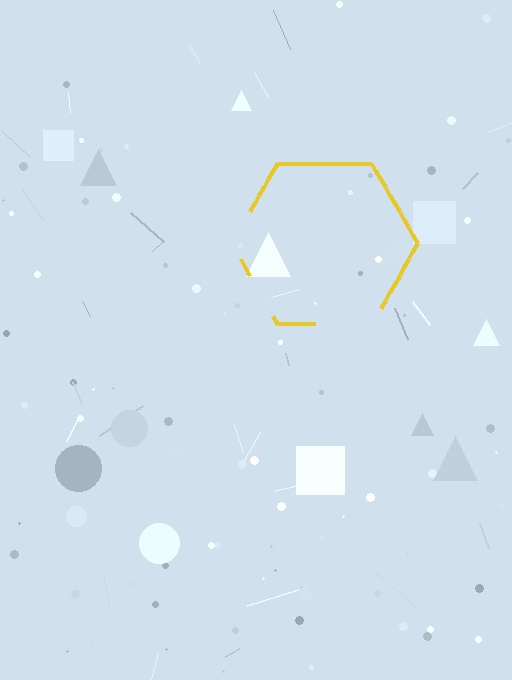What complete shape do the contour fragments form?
The contour fragments form a hexagon.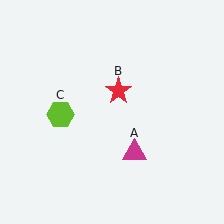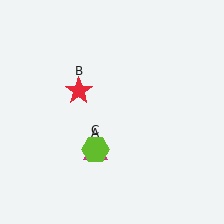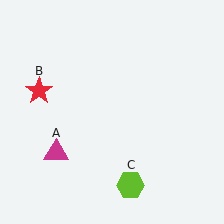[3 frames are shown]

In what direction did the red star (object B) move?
The red star (object B) moved left.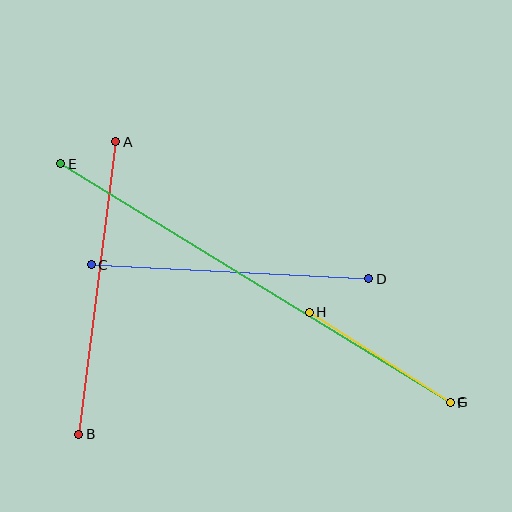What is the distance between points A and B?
The distance is approximately 295 pixels.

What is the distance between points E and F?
The distance is approximately 457 pixels.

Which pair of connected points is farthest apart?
Points E and F are farthest apart.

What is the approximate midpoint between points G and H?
The midpoint is at approximately (380, 357) pixels.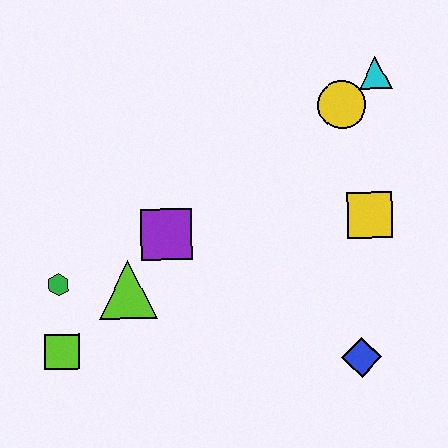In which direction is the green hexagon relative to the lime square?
The green hexagon is above the lime square.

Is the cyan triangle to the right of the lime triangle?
Yes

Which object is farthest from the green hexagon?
The cyan triangle is farthest from the green hexagon.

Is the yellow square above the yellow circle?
No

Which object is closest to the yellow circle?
The cyan triangle is closest to the yellow circle.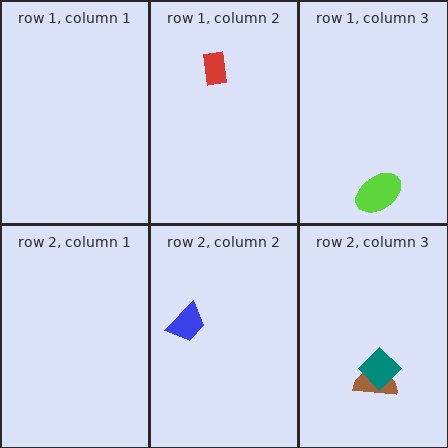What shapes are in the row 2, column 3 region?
The brown semicircle, the teal diamond.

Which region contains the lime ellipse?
The row 1, column 3 region.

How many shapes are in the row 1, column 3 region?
1.